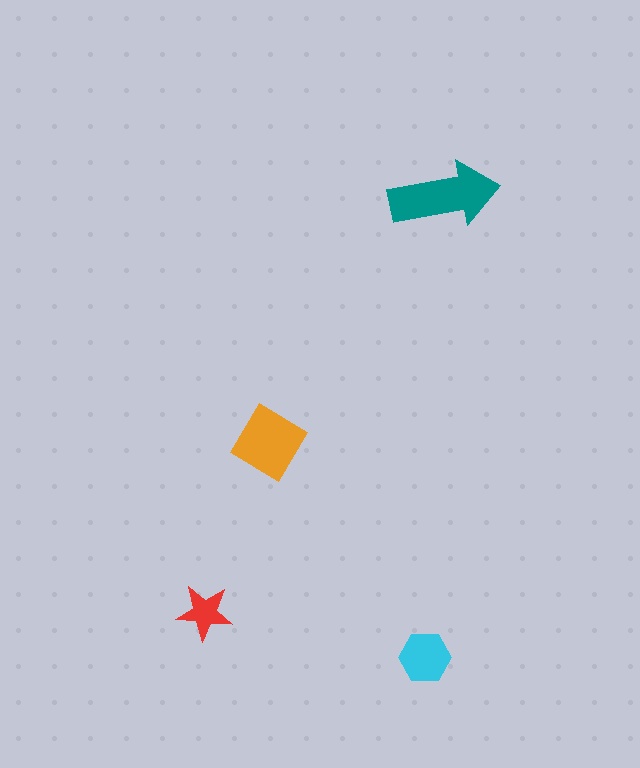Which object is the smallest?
The red star.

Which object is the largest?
The teal arrow.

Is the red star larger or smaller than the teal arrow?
Smaller.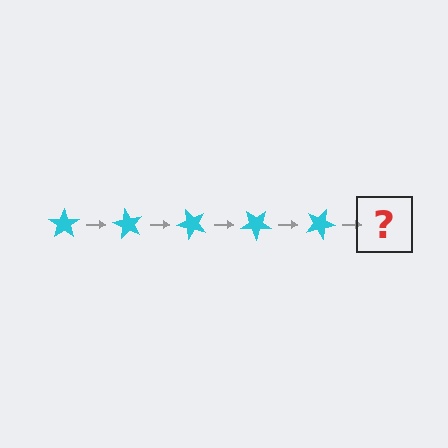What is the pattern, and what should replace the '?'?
The pattern is that the star rotates 60 degrees each step. The '?' should be a cyan star rotated 300 degrees.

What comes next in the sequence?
The next element should be a cyan star rotated 300 degrees.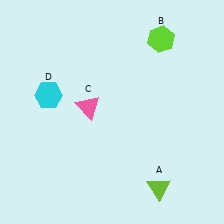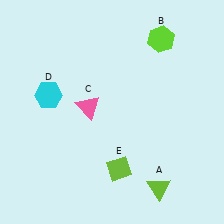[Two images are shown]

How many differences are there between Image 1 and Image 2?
There is 1 difference between the two images.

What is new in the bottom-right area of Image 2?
A lime diamond (E) was added in the bottom-right area of Image 2.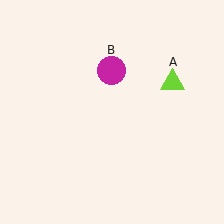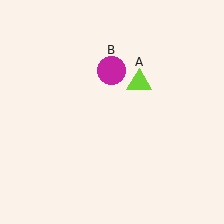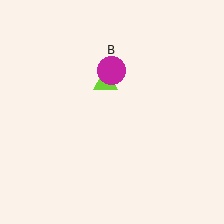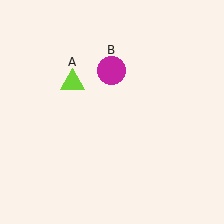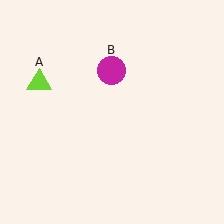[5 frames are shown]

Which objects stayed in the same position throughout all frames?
Magenta circle (object B) remained stationary.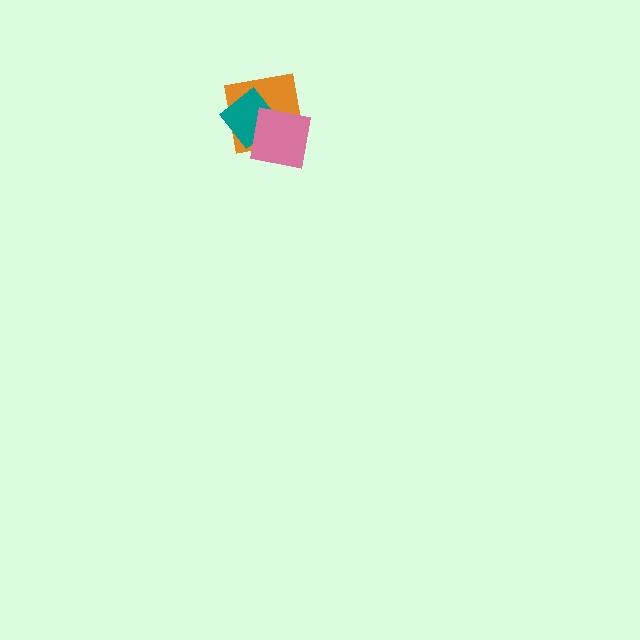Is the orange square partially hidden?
Yes, it is partially covered by another shape.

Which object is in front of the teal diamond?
The pink square is in front of the teal diamond.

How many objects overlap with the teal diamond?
2 objects overlap with the teal diamond.